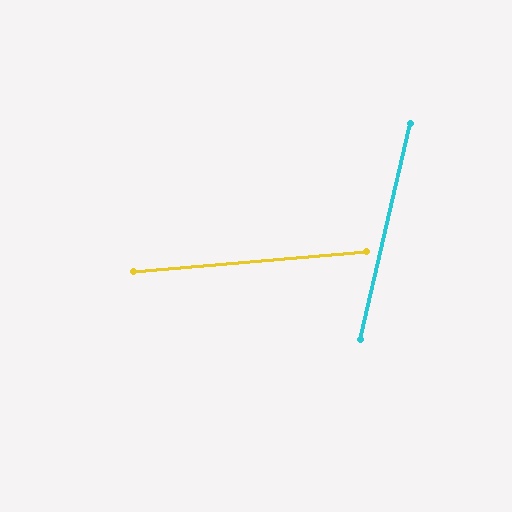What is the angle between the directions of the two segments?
Approximately 72 degrees.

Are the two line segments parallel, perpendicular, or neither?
Neither parallel nor perpendicular — they differ by about 72°.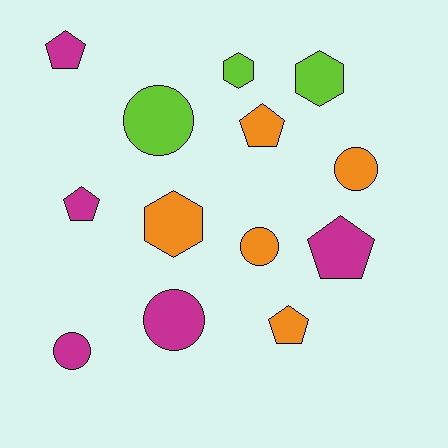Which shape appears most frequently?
Circle, with 5 objects.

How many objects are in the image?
There are 13 objects.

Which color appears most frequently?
Magenta, with 5 objects.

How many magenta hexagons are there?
There are no magenta hexagons.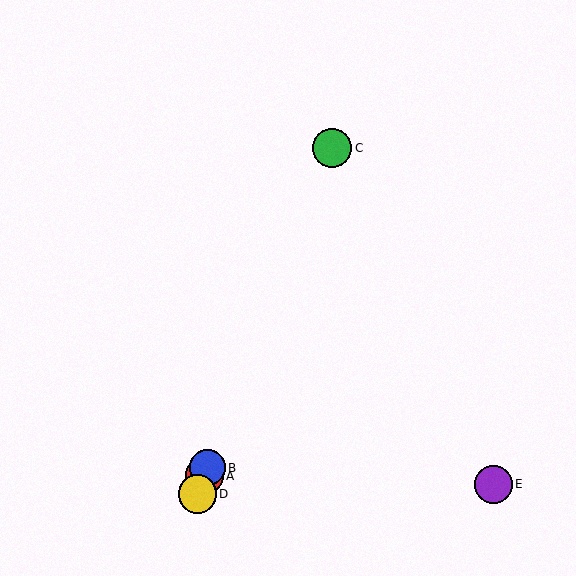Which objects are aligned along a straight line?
Objects A, B, C, D are aligned along a straight line.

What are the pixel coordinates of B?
Object B is at (208, 468).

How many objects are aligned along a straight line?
4 objects (A, B, C, D) are aligned along a straight line.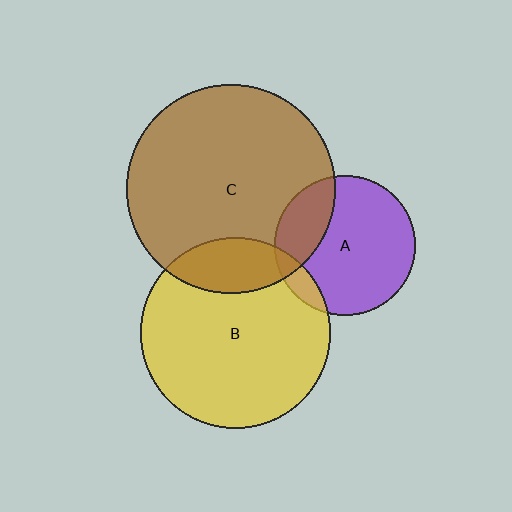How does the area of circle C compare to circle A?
Approximately 2.2 times.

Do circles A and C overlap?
Yes.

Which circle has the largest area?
Circle C (brown).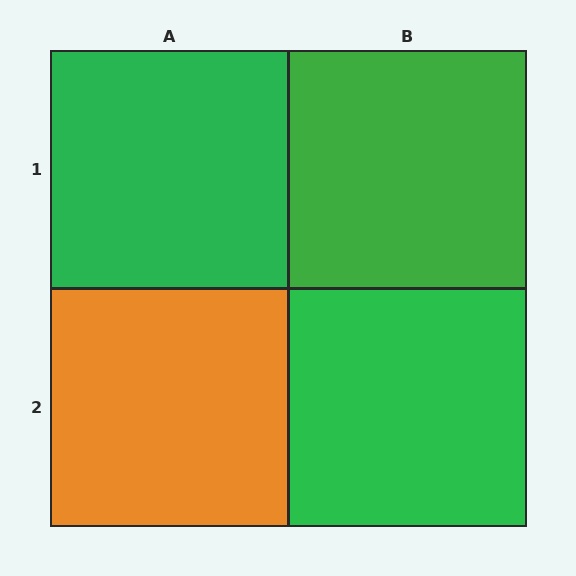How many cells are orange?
1 cell is orange.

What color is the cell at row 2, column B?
Green.